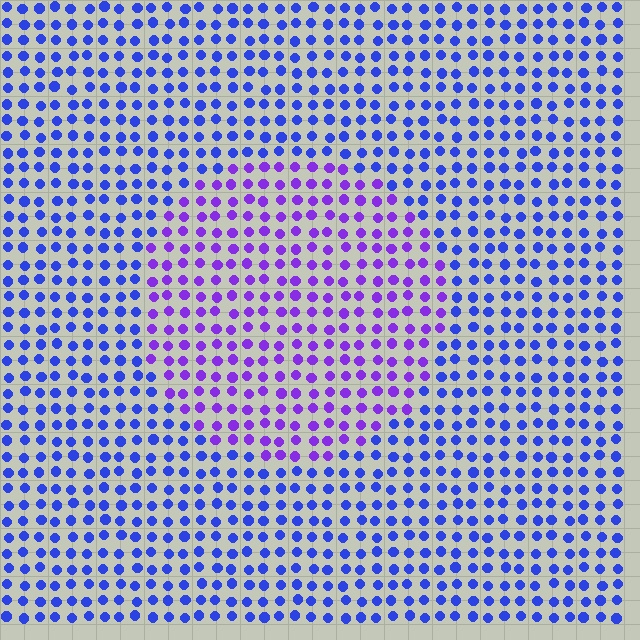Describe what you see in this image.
The image is filled with small blue elements in a uniform arrangement. A circle-shaped region is visible where the elements are tinted to a slightly different hue, forming a subtle color boundary.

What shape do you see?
I see a circle.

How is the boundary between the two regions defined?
The boundary is defined purely by a slight shift in hue (about 37 degrees). Spacing, size, and orientation are identical on both sides.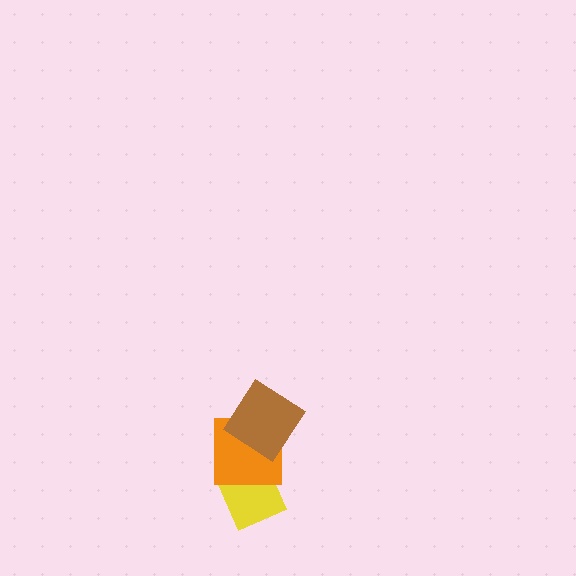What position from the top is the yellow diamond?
The yellow diamond is 3rd from the top.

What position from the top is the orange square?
The orange square is 2nd from the top.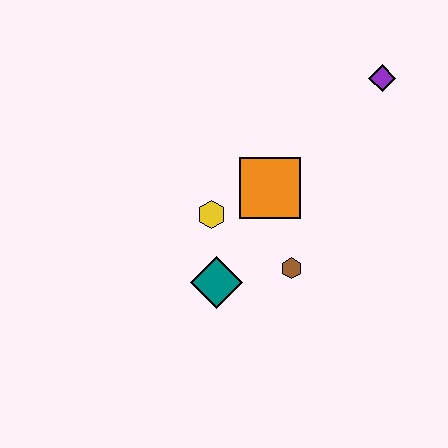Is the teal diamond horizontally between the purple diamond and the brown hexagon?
No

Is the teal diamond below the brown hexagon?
Yes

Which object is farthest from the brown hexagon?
The purple diamond is farthest from the brown hexagon.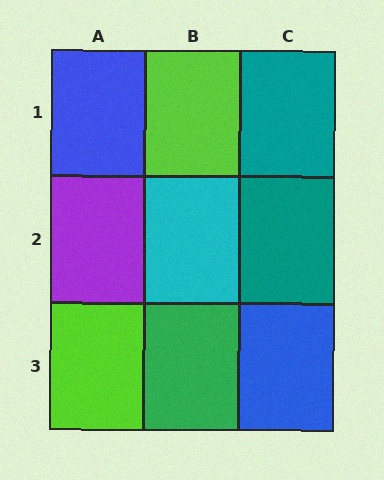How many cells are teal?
2 cells are teal.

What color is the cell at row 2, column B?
Cyan.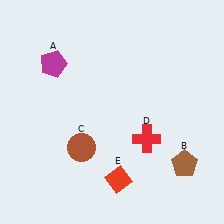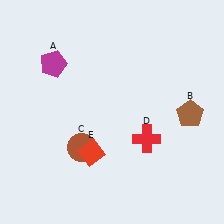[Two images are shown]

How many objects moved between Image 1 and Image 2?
2 objects moved between the two images.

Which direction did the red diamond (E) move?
The red diamond (E) moved left.